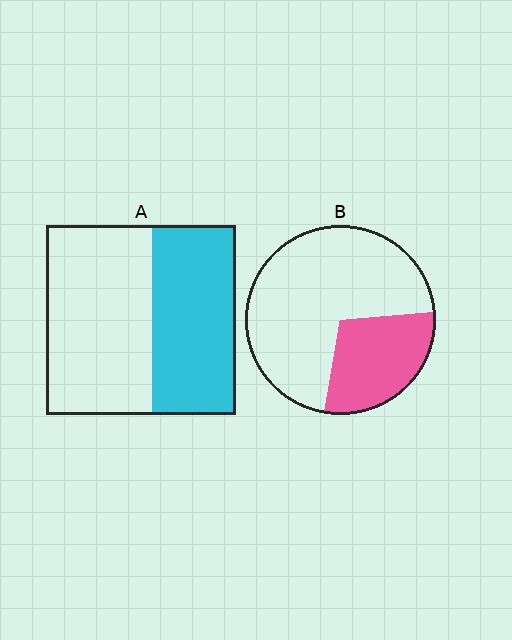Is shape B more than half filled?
No.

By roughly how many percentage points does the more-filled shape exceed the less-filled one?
By roughly 15 percentage points (A over B).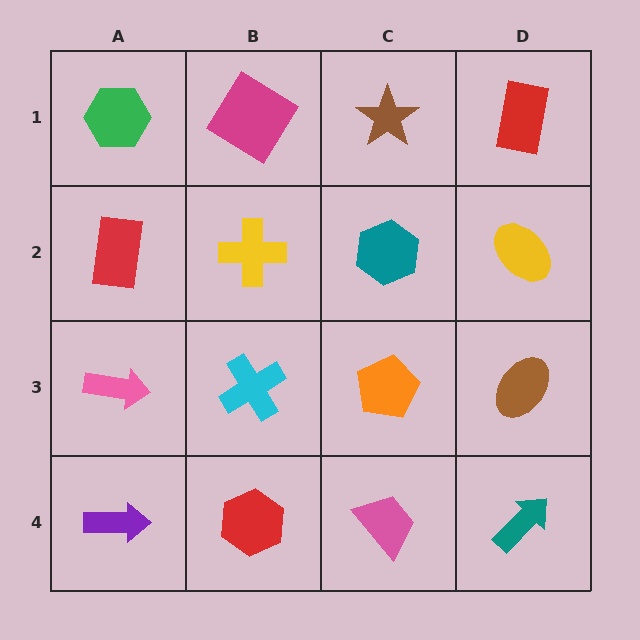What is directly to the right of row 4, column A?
A red hexagon.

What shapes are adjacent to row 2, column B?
A magenta diamond (row 1, column B), a cyan cross (row 3, column B), a red rectangle (row 2, column A), a teal hexagon (row 2, column C).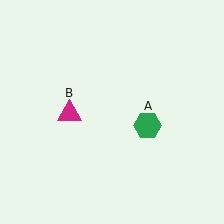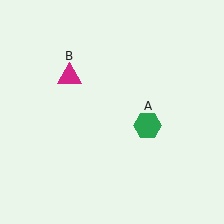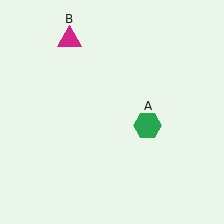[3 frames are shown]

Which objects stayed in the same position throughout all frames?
Green hexagon (object A) remained stationary.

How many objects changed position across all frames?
1 object changed position: magenta triangle (object B).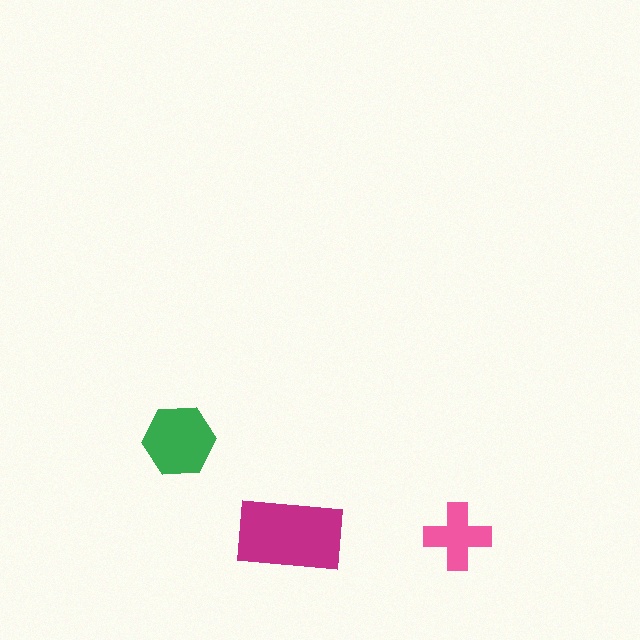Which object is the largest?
The magenta rectangle.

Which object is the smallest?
The pink cross.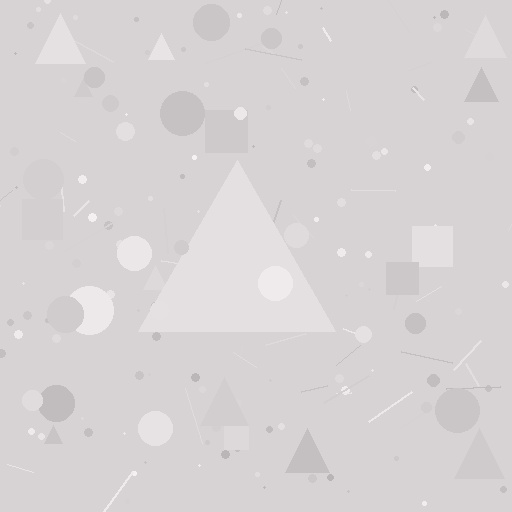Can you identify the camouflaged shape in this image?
The camouflaged shape is a triangle.